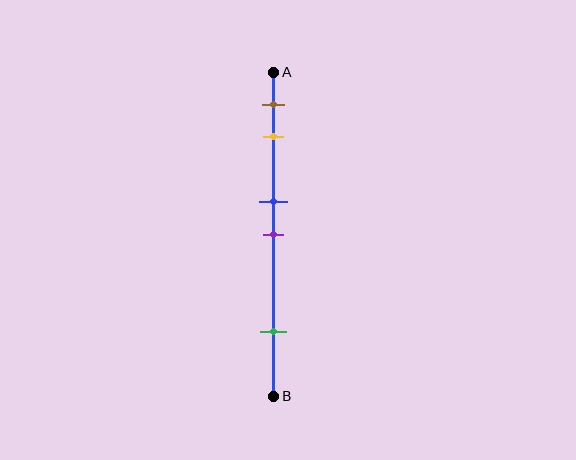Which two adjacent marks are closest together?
The blue and purple marks are the closest adjacent pair.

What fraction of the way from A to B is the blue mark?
The blue mark is approximately 40% (0.4) of the way from A to B.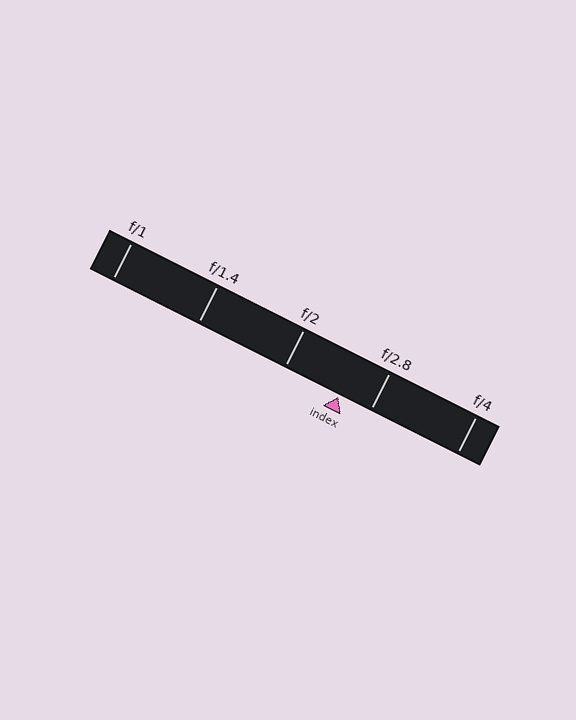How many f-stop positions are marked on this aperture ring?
There are 5 f-stop positions marked.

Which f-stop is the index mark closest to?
The index mark is closest to f/2.8.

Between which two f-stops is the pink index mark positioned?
The index mark is between f/2 and f/2.8.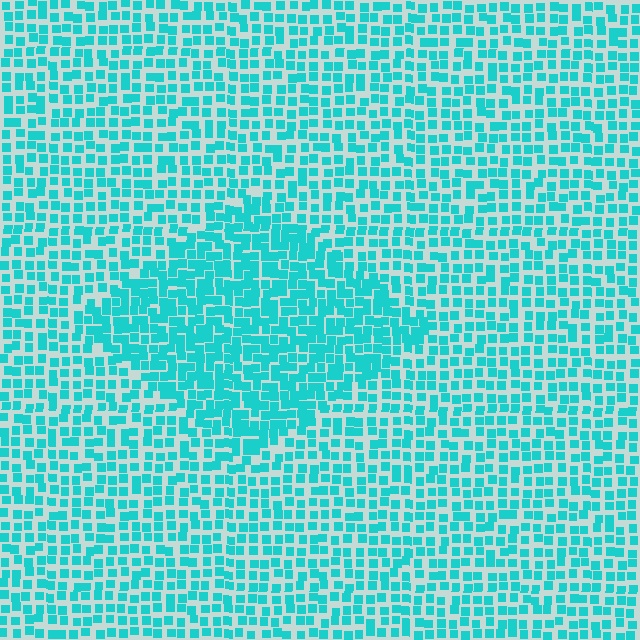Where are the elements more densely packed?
The elements are more densely packed inside the diamond boundary.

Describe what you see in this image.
The image contains small cyan elements arranged at two different densities. A diamond-shaped region is visible where the elements are more densely packed than the surrounding area.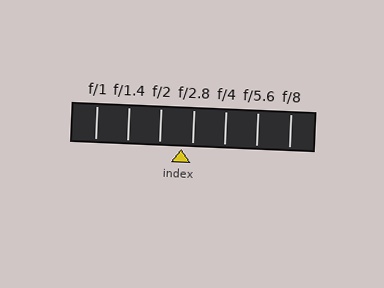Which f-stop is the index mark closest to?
The index mark is closest to f/2.8.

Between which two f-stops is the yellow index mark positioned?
The index mark is between f/2 and f/2.8.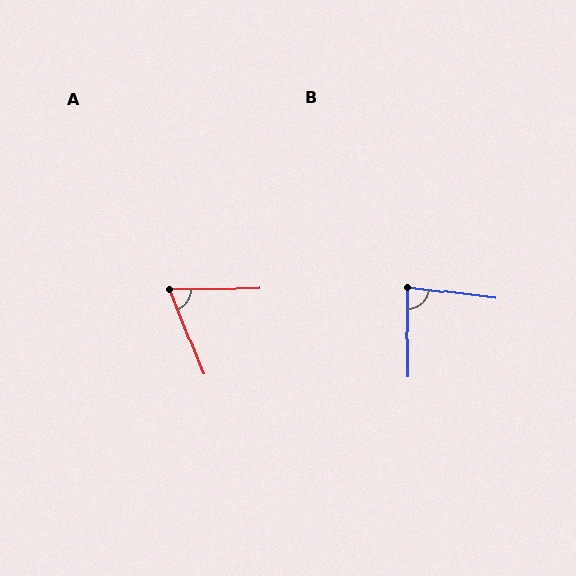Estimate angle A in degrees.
Approximately 69 degrees.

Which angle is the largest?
B, at approximately 83 degrees.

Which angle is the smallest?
A, at approximately 69 degrees.